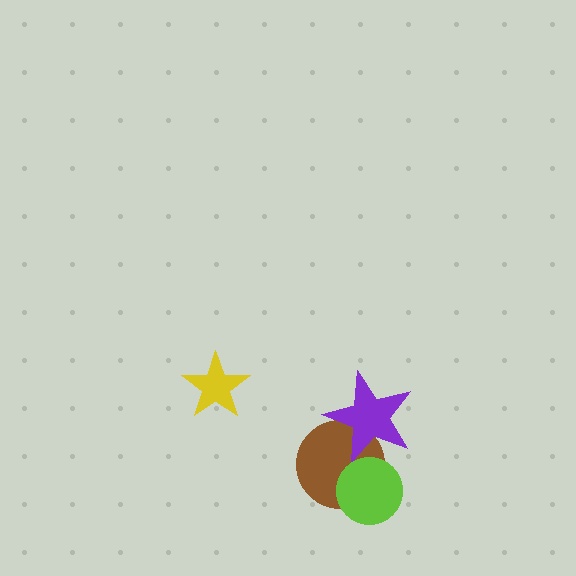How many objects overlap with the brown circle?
2 objects overlap with the brown circle.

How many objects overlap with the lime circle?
1 object overlaps with the lime circle.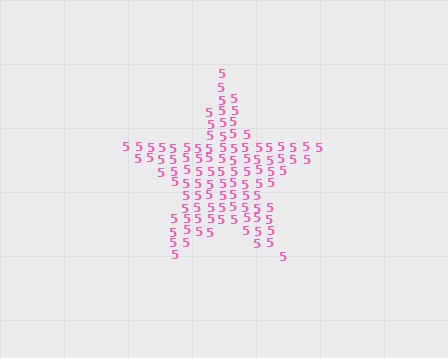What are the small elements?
The small elements are digit 5's.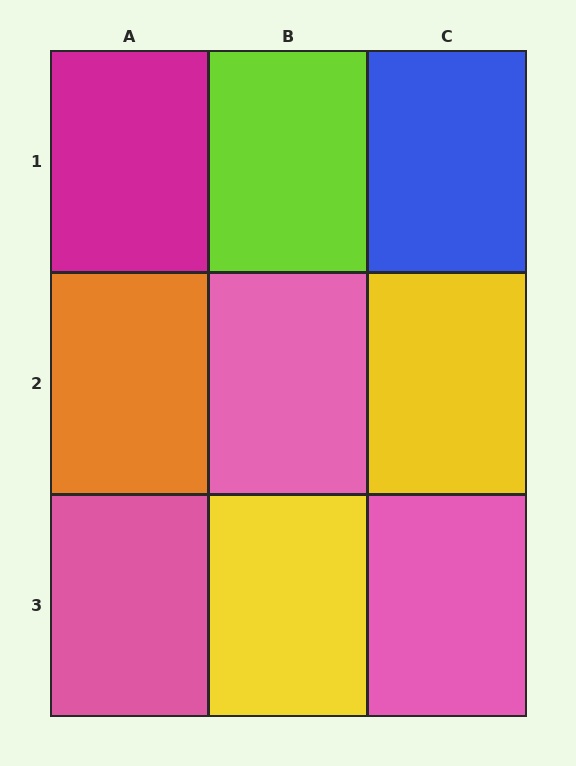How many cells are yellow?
2 cells are yellow.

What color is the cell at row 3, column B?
Yellow.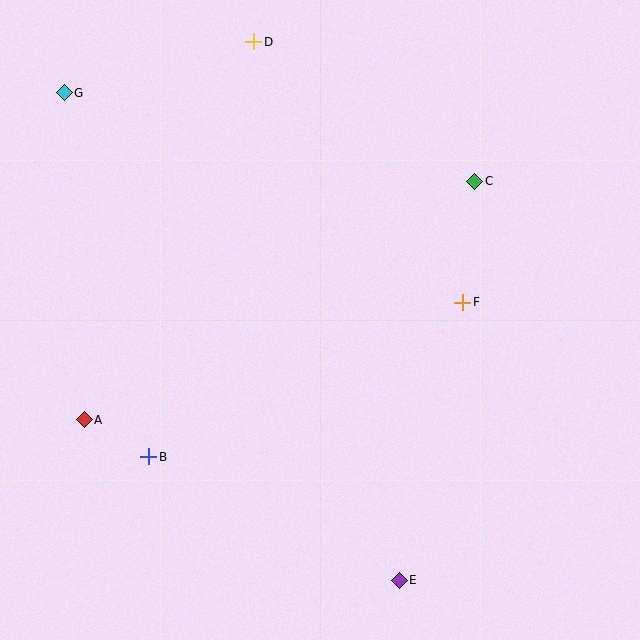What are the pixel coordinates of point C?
Point C is at (475, 181).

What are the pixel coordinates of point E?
Point E is at (399, 580).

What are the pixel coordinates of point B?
Point B is at (149, 457).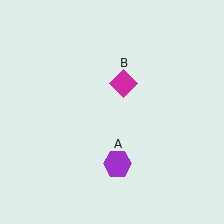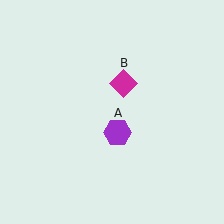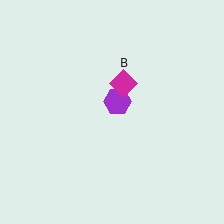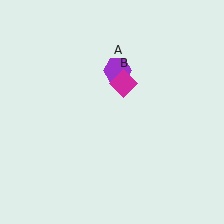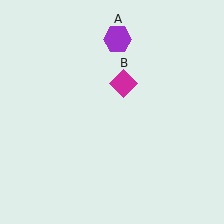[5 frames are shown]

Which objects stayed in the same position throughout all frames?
Magenta diamond (object B) remained stationary.